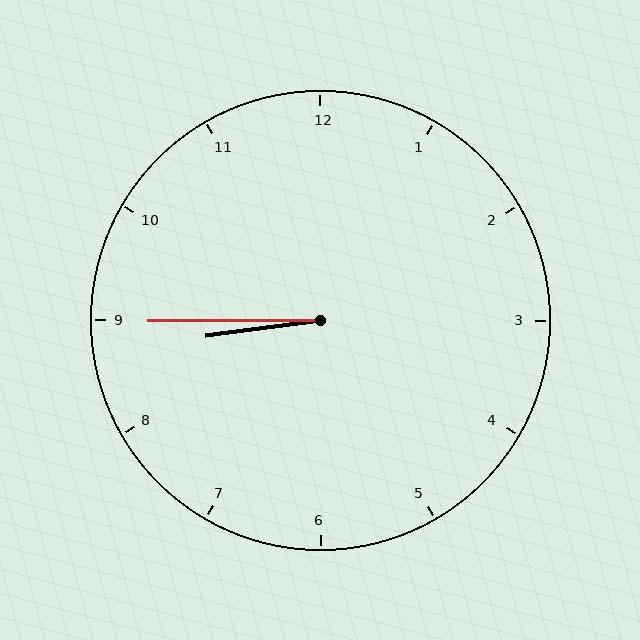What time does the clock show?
8:45.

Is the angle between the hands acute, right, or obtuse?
It is acute.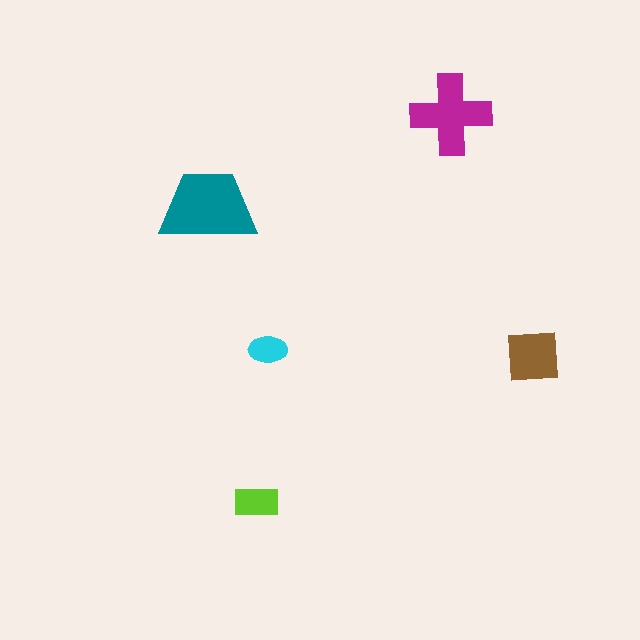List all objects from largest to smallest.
The teal trapezoid, the magenta cross, the brown square, the lime rectangle, the cyan ellipse.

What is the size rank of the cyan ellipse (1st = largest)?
5th.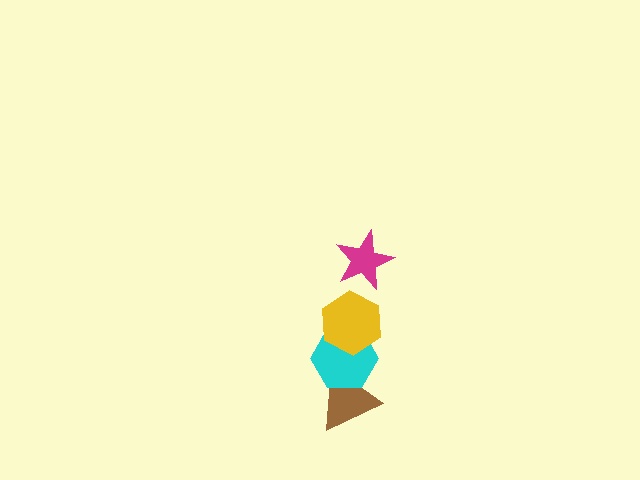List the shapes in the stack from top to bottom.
From top to bottom: the magenta star, the yellow hexagon, the cyan hexagon, the brown triangle.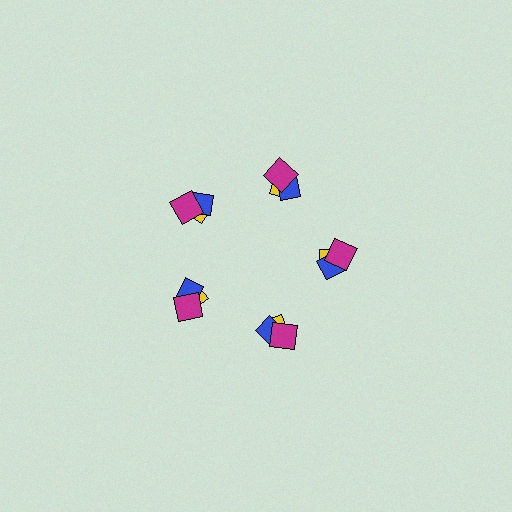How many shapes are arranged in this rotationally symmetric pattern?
There are 15 shapes, arranged in 5 groups of 3.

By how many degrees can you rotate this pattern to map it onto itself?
The pattern maps onto itself every 72 degrees of rotation.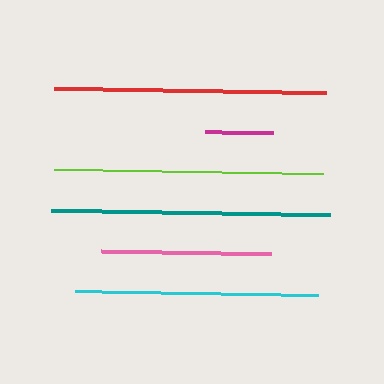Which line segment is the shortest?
The magenta line is the shortest at approximately 67 pixels.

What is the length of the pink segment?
The pink segment is approximately 171 pixels long.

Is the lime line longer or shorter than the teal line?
The teal line is longer than the lime line.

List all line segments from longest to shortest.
From longest to shortest: teal, red, lime, cyan, pink, magenta.